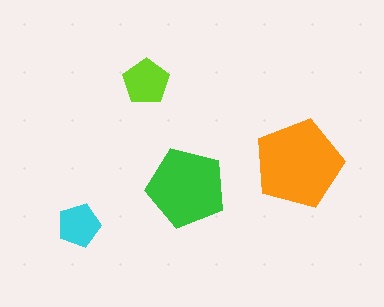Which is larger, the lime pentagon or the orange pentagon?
The orange one.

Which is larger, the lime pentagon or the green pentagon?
The green one.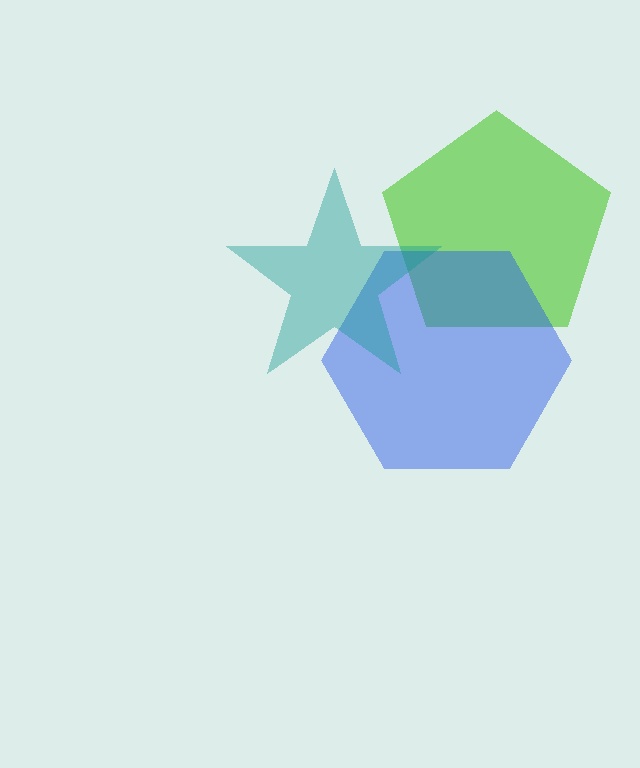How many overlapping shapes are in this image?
There are 3 overlapping shapes in the image.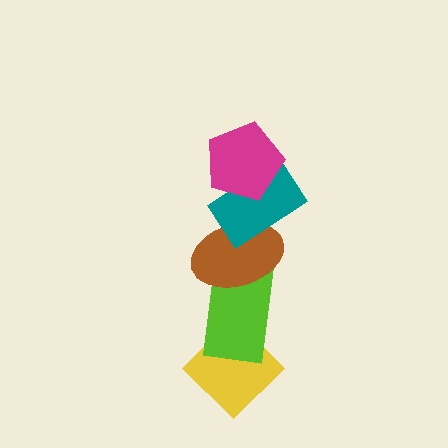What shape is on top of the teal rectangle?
The magenta pentagon is on top of the teal rectangle.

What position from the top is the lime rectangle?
The lime rectangle is 4th from the top.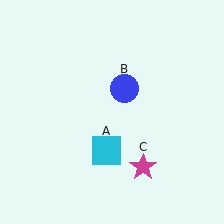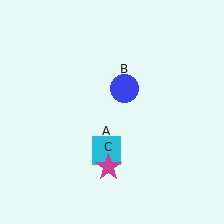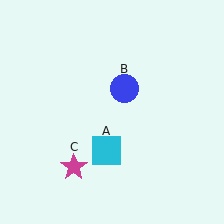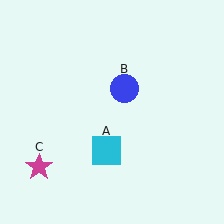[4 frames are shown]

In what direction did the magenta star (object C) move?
The magenta star (object C) moved left.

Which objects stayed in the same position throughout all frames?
Cyan square (object A) and blue circle (object B) remained stationary.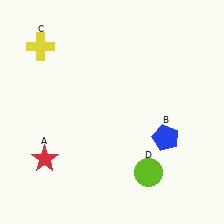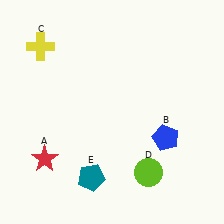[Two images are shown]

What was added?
A teal pentagon (E) was added in Image 2.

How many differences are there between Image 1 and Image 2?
There is 1 difference between the two images.